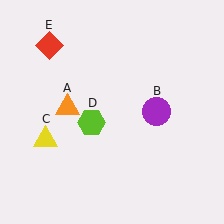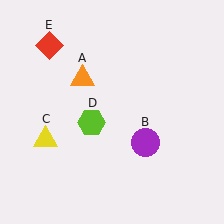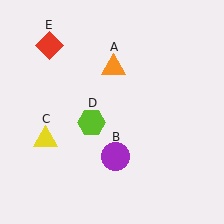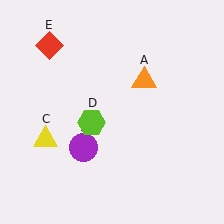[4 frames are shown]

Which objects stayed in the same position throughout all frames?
Yellow triangle (object C) and lime hexagon (object D) and red diamond (object E) remained stationary.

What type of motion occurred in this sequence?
The orange triangle (object A), purple circle (object B) rotated clockwise around the center of the scene.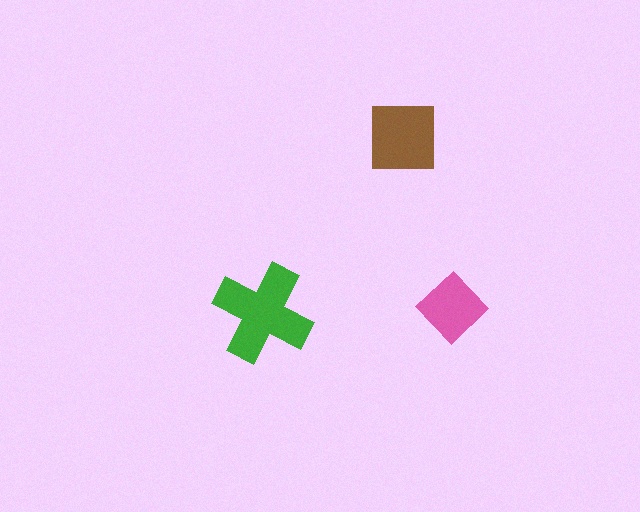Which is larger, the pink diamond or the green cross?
The green cross.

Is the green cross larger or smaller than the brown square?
Larger.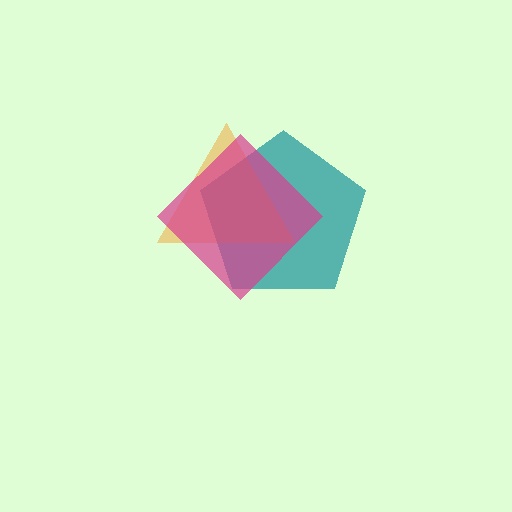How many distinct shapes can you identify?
There are 3 distinct shapes: a teal pentagon, an orange triangle, a magenta diamond.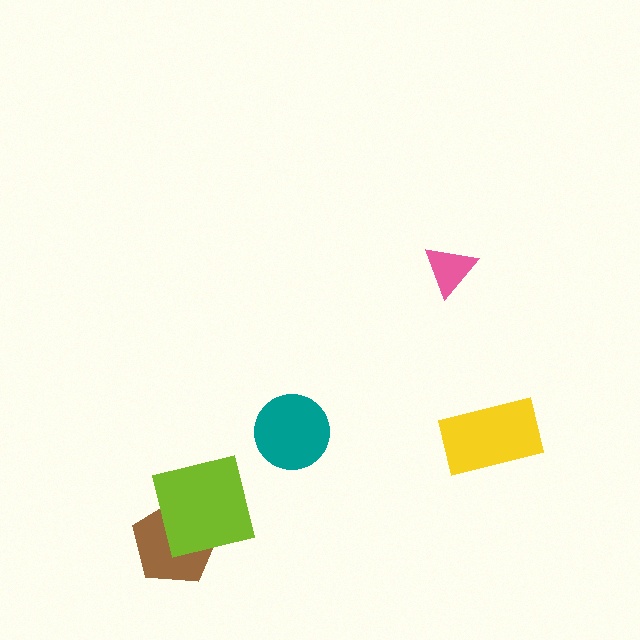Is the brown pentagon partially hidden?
Yes, it is partially covered by another shape.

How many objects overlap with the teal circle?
0 objects overlap with the teal circle.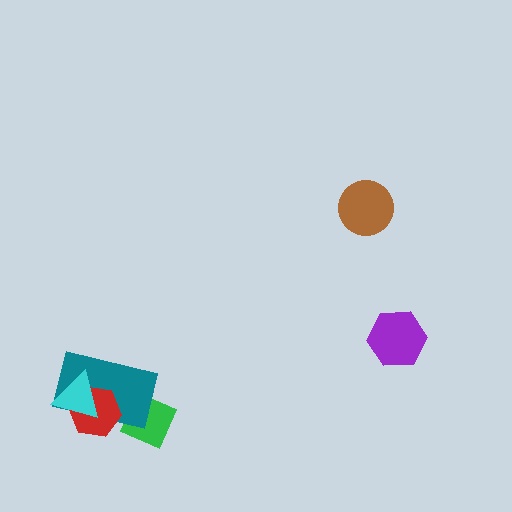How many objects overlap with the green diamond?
1 object overlaps with the green diamond.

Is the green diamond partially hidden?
Yes, it is partially covered by another shape.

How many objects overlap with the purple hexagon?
0 objects overlap with the purple hexagon.